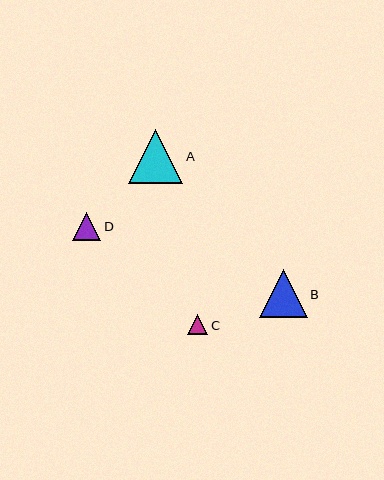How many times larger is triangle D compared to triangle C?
Triangle D is approximately 1.4 times the size of triangle C.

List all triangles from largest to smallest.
From largest to smallest: A, B, D, C.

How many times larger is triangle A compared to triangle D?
Triangle A is approximately 1.9 times the size of triangle D.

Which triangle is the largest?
Triangle A is the largest with a size of approximately 54 pixels.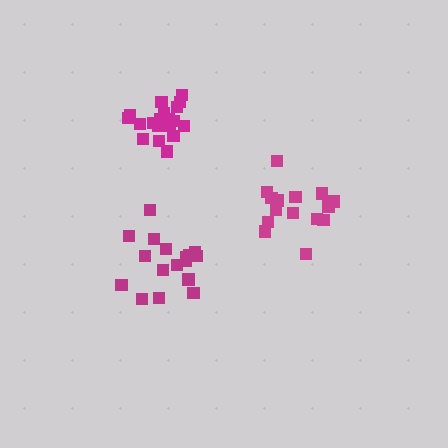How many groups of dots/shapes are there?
There are 3 groups.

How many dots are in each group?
Group 1: 15 dots, Group 2: 20 dots, Group 3: 18 dots (53 total).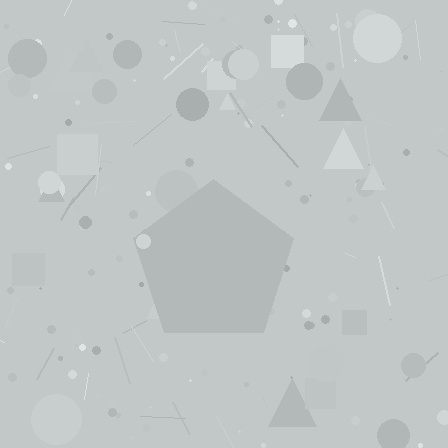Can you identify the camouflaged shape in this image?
The camouflaged shape is a pentagon.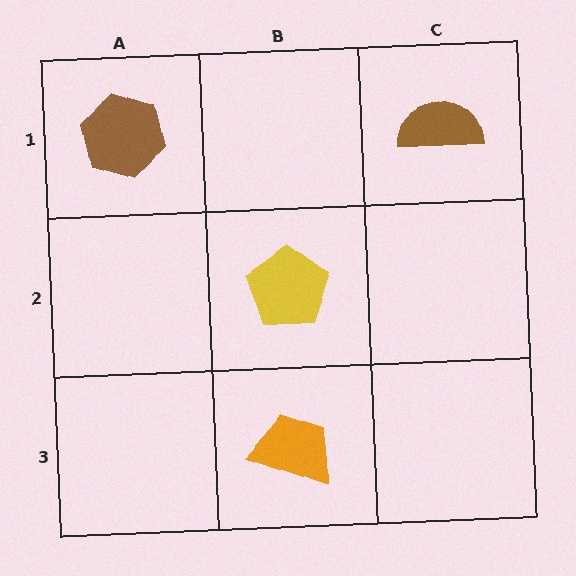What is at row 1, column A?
A brown hexagon.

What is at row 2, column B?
A yellow pentagon.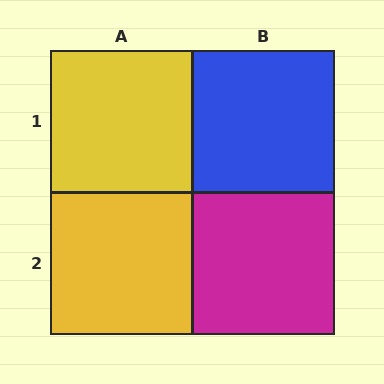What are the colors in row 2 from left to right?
Yellow, magenta.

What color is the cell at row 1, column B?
Blue.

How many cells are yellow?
2 cells are yellow.